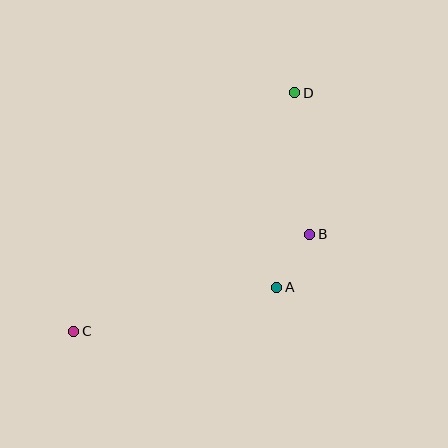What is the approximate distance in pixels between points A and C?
The distance between A and C is approximately 208 pixels.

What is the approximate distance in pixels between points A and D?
The distance between A and D is approximately 195 pixels.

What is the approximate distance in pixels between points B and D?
The distance between B and D is approximately 142 pixels.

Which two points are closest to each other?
Points A and B are closest to each other.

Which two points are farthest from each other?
Points C and D are farthest from each other.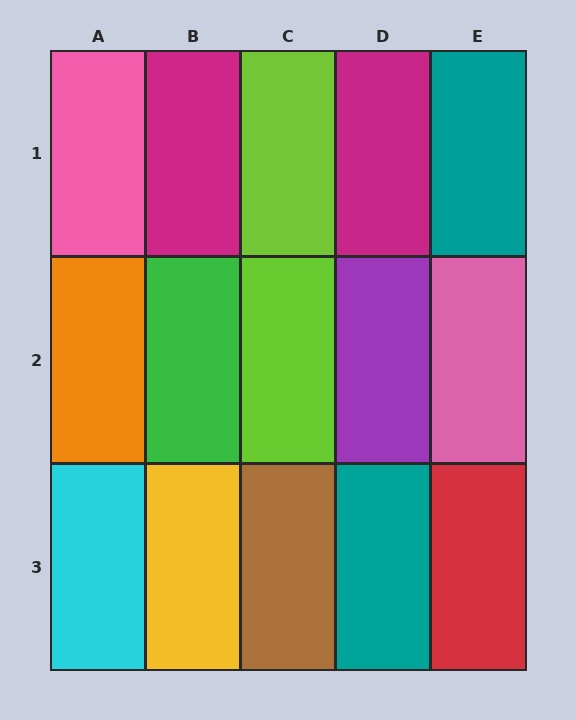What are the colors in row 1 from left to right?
Pink, magenta, lime, magenta, teal.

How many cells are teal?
2 cells are teal.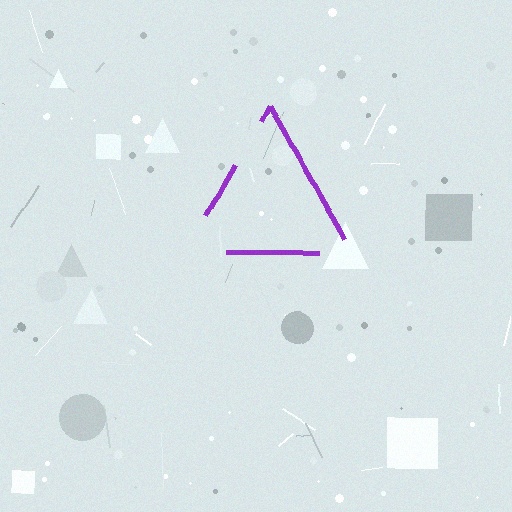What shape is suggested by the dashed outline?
The dashed outline suggests a triangle.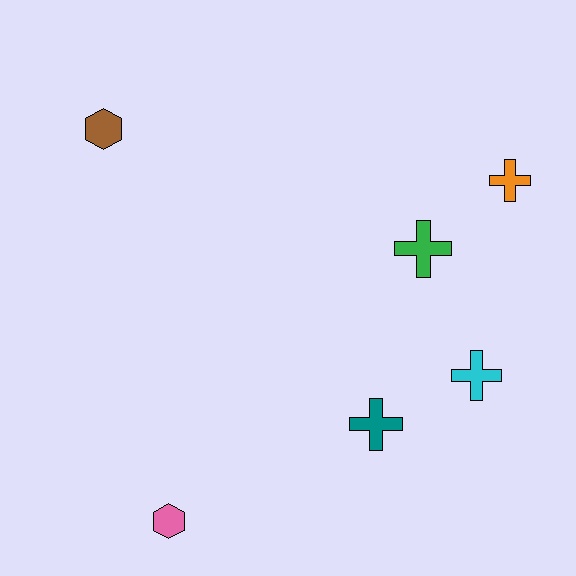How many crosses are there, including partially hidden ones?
There are 4 crosses.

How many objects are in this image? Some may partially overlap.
There are 6 objects.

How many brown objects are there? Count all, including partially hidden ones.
There is 1 brown object.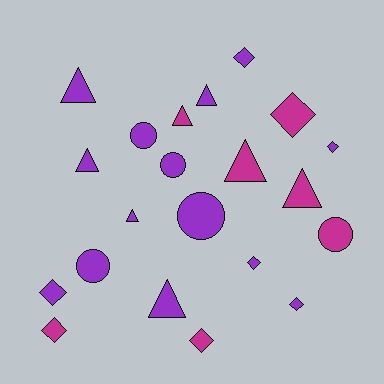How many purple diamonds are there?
There are 5 purple diamonds.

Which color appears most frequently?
Purple, with 14 objects.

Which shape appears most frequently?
Diamond, with 8 objects.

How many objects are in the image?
There are 21 objects.